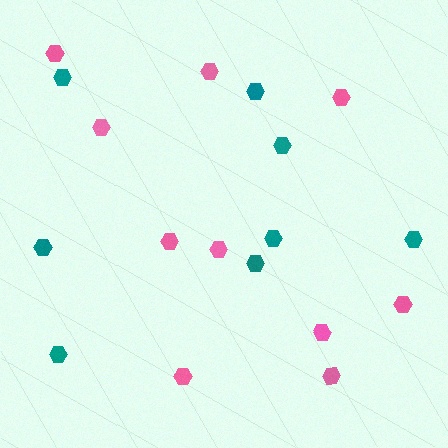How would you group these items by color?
There are 2 groups: one group of pink hexagons (10) and one group of teal hexagons (8).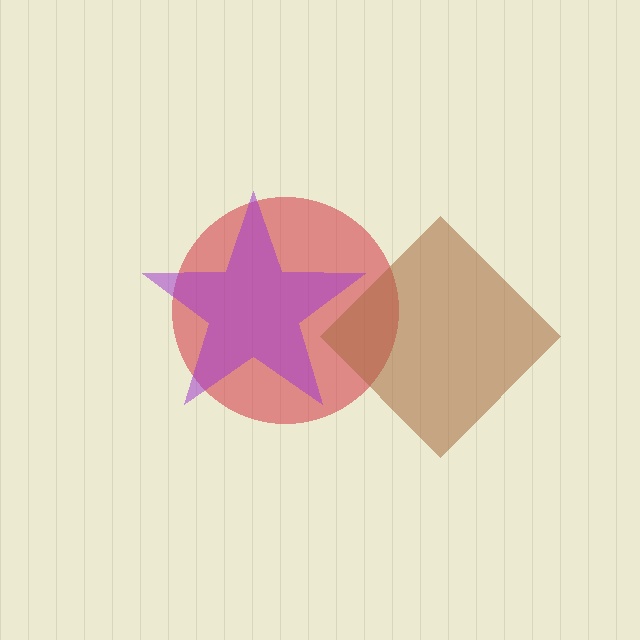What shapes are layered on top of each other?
The layered shapes are: a red circle, a purple star, a brown diamond.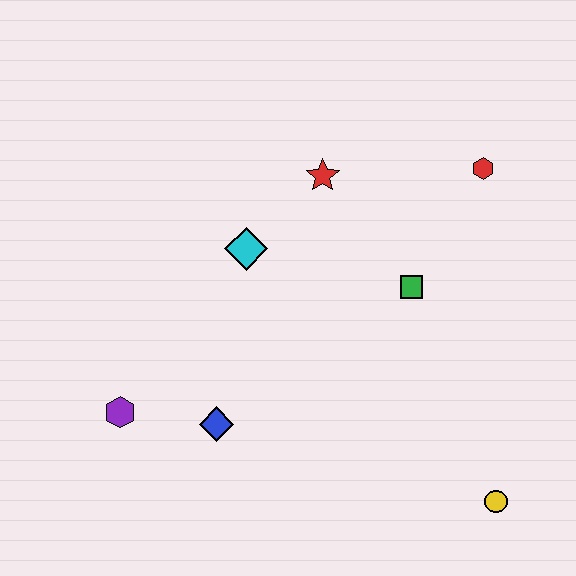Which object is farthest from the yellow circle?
The purple hexagon is farthest from the yellow circle.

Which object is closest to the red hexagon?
The green square is closest to the red hexagon.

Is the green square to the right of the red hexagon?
No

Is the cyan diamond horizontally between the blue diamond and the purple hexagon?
No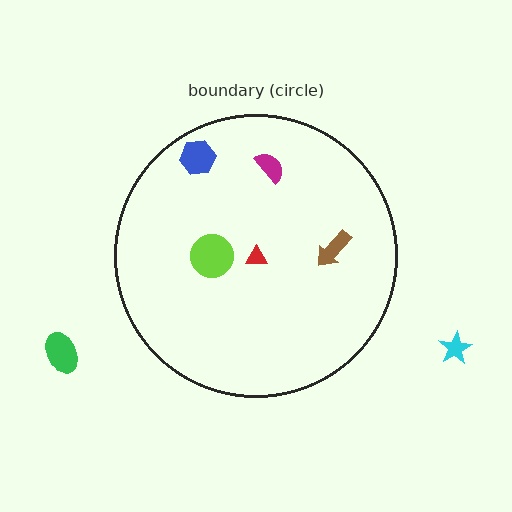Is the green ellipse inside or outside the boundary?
Outside.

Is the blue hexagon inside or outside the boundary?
Inside.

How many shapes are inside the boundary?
5 inside, 2 outside.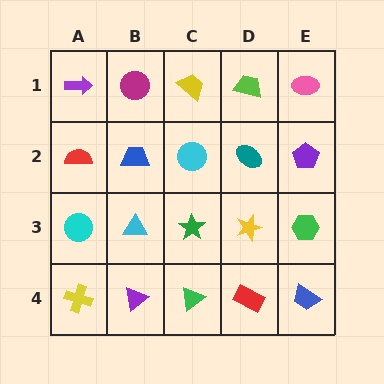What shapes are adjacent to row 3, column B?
A blue trapezoid (row 2, column B), a purple triangle (row 4, column B), a cyan circle (row 3, column A), a green star (row 3, column C).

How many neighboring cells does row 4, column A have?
2.